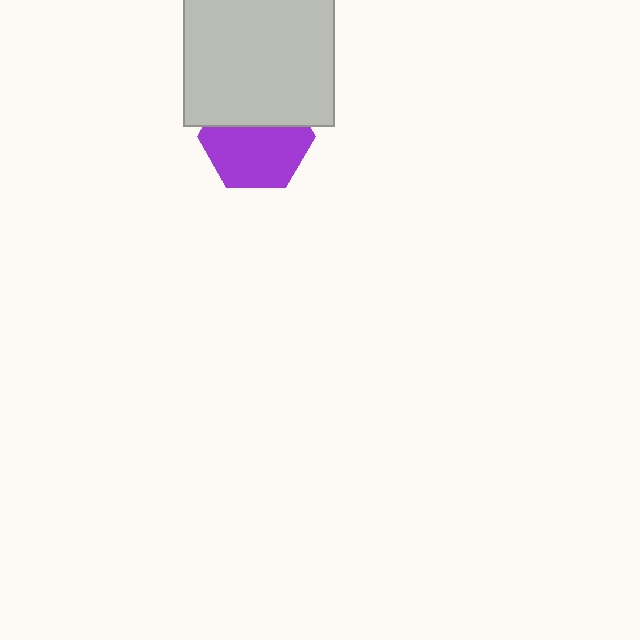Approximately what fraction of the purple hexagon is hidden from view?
Roughly 39% of the purple hexagon is hidden behind the light gray square.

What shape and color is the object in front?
The object in front is a light gray square.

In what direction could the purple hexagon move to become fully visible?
The purple hexagon could move down. That would shift it out from behind the light gray square entirely.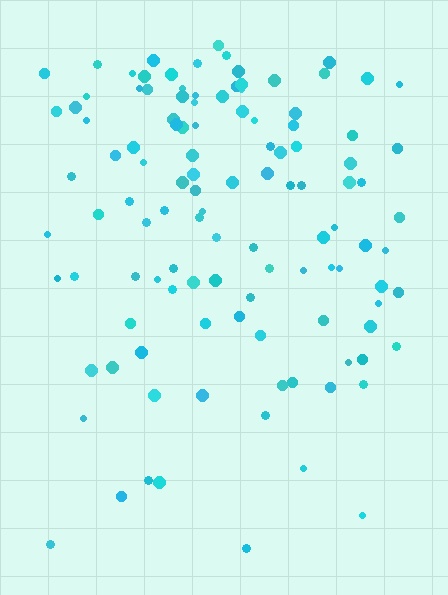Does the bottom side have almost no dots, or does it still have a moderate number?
Still a moderate number, just noticeably fewer than the top.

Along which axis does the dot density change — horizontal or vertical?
Vertical.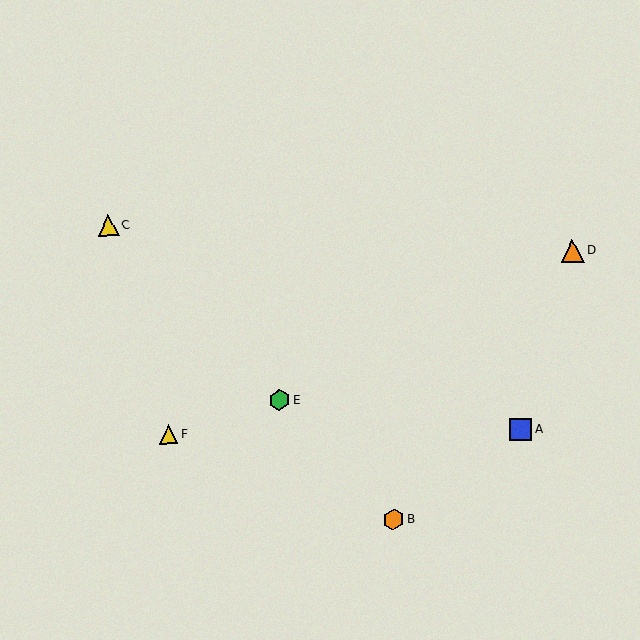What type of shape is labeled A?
Shape A is a blue square.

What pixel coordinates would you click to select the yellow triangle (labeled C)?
Click at (108, 225) to select the yellow triangle C.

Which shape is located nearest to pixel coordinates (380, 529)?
The orange hexagon (labeled B) at (394, 519) is nearest to that location.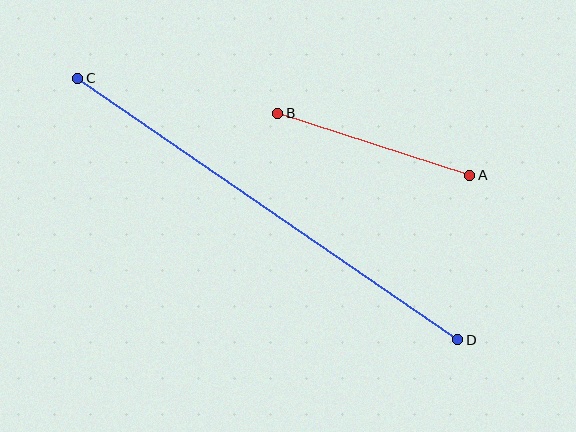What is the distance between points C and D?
The distance is approximately 462 pixels.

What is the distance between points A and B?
The distance is approximately 202 pixels.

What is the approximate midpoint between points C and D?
The midpoint is at approximately (268, 209) pixels.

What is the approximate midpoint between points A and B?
The midpoint is at approximately (374, 144) pixels.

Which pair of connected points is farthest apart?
Points C and D are farthest apart.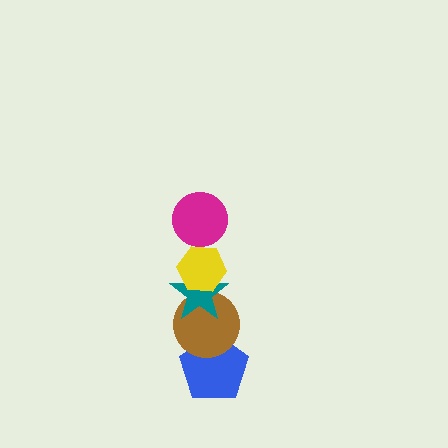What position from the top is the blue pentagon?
The blue pentagon is 5th from the top.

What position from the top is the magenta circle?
The magenta circle is 1st from the top.